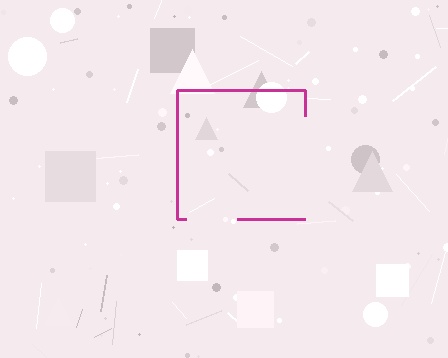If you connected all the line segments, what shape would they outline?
They would outline a square.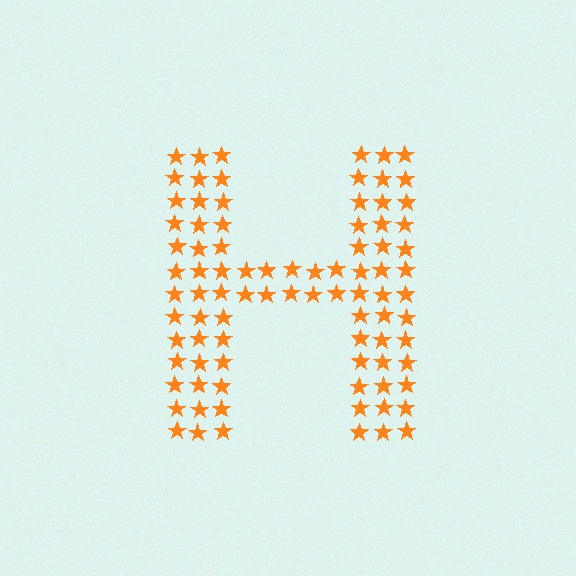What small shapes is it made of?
It is made of small stars.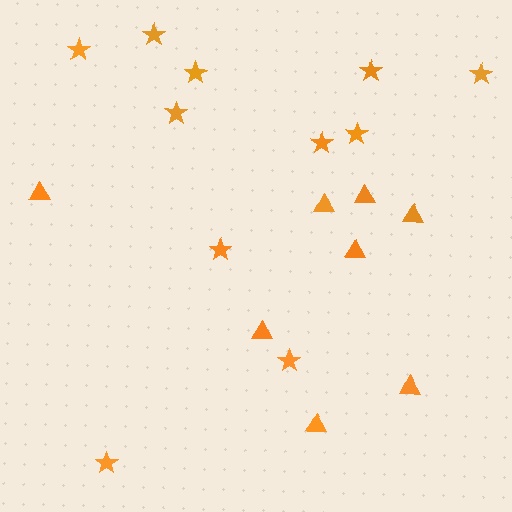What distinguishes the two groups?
There are 2 groups: one group of triangles (8) and one group of stars (11).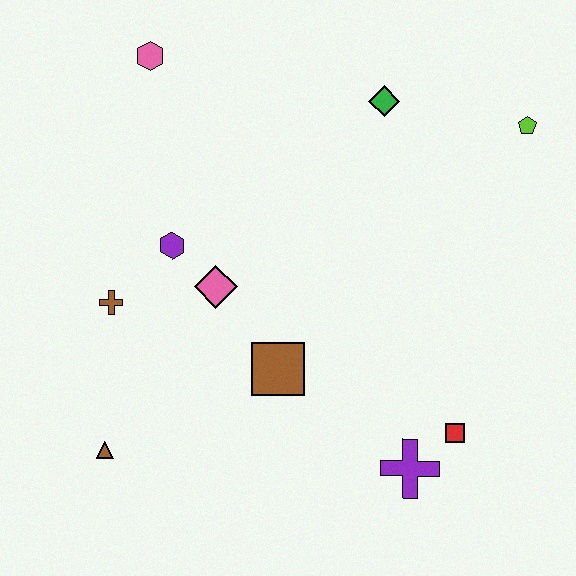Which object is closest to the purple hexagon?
The pink diamond is closest to the purple hexagon.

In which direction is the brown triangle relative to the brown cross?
The brown triangle is below the brown cross.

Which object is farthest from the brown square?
The lime pentagon is farthest from the brown square.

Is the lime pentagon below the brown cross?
No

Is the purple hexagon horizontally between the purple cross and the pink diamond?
No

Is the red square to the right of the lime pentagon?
No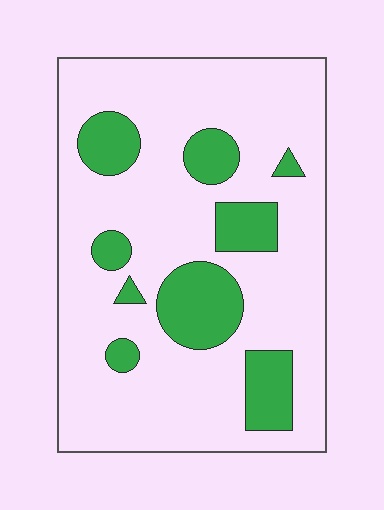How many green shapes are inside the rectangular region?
9.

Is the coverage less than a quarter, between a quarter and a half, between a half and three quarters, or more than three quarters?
Less than a quarter.